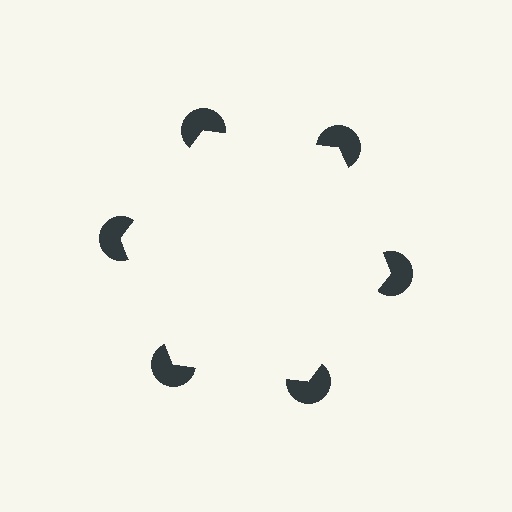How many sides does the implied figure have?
6 sides.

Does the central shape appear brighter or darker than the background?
It typically appears slightly brighter than the background, even though no actual brightness change is drawn.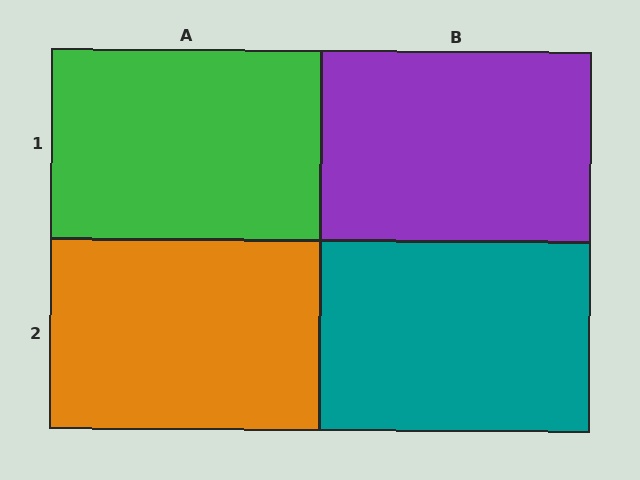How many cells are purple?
1 cell is purple.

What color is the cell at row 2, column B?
Teal.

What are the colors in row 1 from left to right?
Green, purple.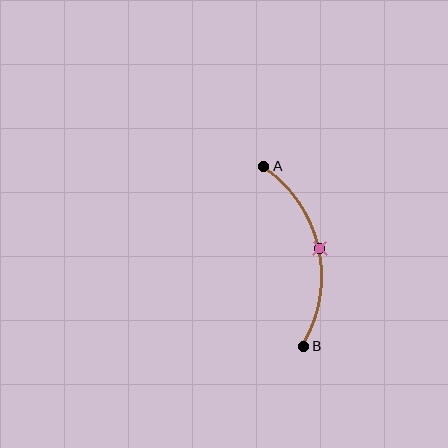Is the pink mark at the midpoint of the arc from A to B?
Yes. The pink mark lies on the arc at equal arc-length from both A and B — it is the arc midpoint.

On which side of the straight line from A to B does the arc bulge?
The arc bulges to the right of the straight line connecting A and B.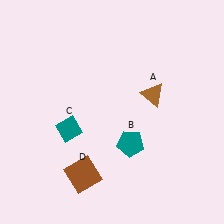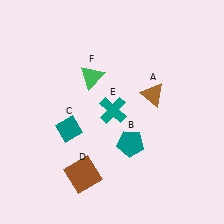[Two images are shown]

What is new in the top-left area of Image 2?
A green triangle (F) was added in the top-left area of Image 2.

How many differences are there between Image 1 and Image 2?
There are 2 differences between the two images.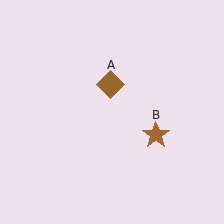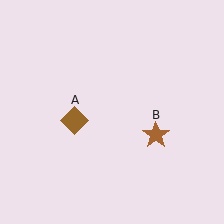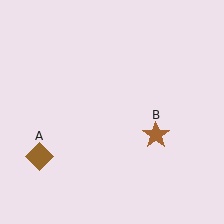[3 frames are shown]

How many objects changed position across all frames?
1 object changed position: brown diamond (object A).